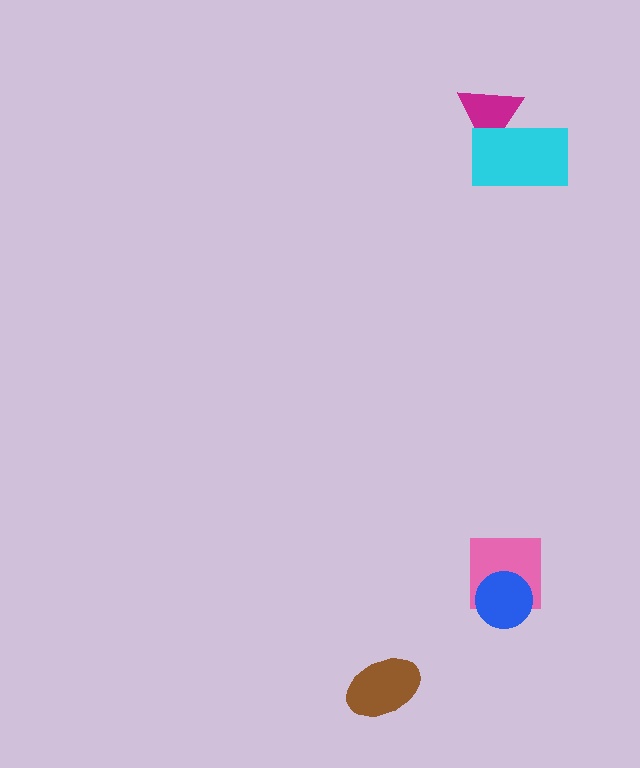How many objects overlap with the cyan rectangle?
1 object overlaps with the cyan rectangle.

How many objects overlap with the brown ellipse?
0 objects overlap with the brown ellipse.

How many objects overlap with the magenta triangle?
1 object overlaps with the magenta triangle.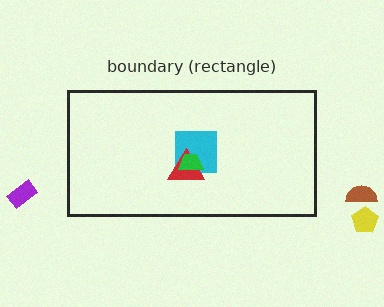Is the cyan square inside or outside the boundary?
Inside.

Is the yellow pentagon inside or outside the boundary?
Outside.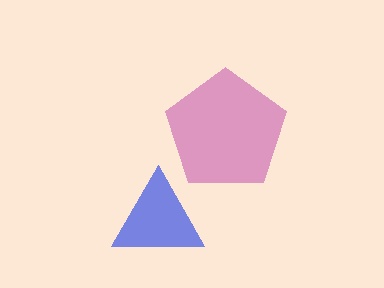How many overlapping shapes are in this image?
There are 2 overlapping shapes in the image.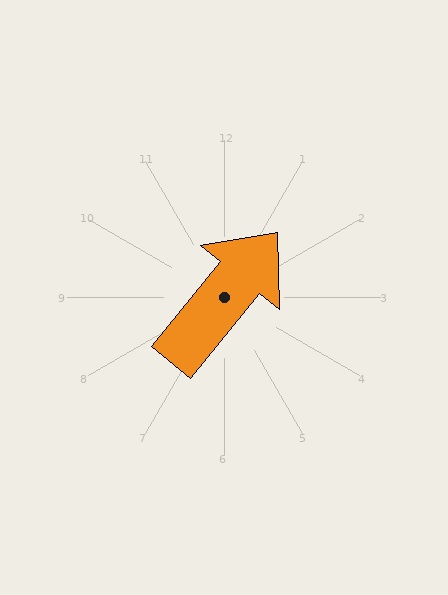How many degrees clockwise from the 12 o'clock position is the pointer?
Approximately 39 degrees.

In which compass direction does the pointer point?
Northeast.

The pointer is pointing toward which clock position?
Roughly 1 o'clock.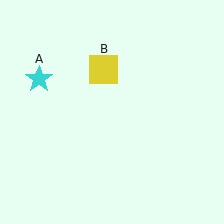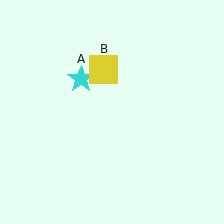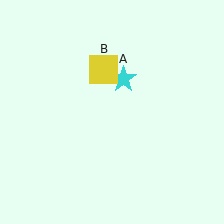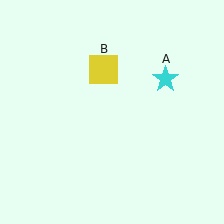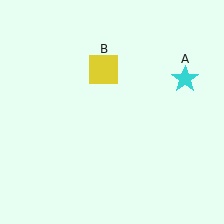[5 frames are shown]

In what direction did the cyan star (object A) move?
The cyan star (object A) moved right.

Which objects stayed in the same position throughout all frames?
Yellow square (object B) remained stationary.